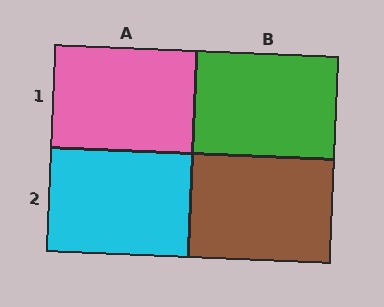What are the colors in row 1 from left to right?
Pink, green.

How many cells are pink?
1 cell is pink.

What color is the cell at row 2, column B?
Brown.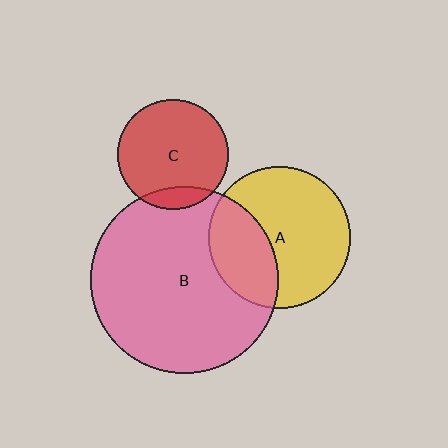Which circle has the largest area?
Circle B (pink).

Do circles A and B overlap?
Yes.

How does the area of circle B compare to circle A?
Approximately 1.7 times.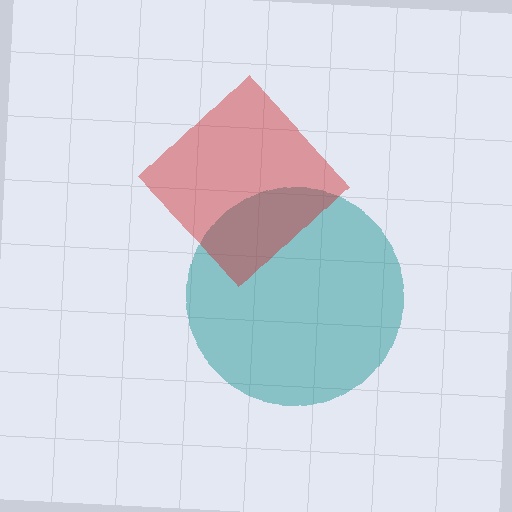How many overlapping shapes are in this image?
There are 2 overlapping shapes in the image.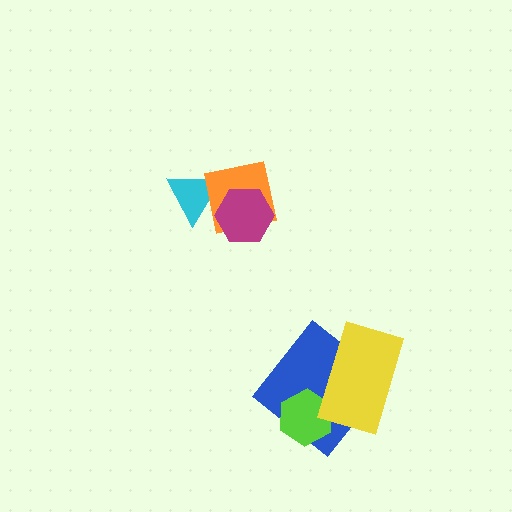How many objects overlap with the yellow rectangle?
2 objects overlap with the yellow rectangle.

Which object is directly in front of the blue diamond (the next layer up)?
The lime hexagon is directly in front of the blue diamond.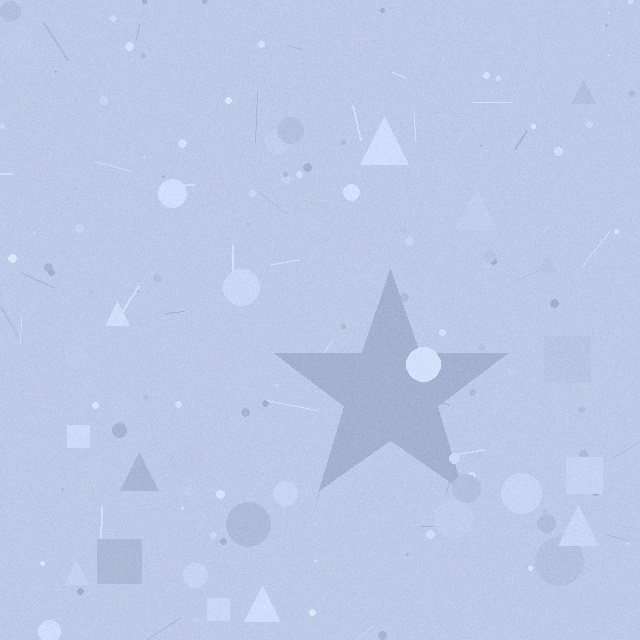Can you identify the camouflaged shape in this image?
The camouflaged shape is a star.